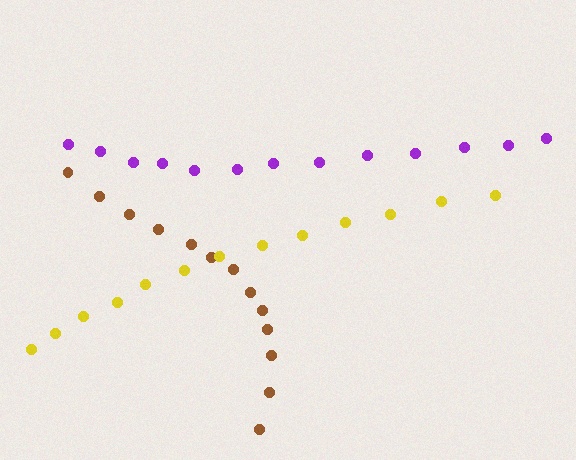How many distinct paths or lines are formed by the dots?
There are 3 distinct paths.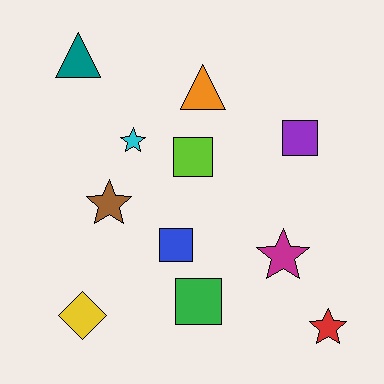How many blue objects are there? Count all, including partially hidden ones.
There is 1 blue object.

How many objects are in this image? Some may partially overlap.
There are 11 objects.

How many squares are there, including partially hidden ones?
There are 4 squares.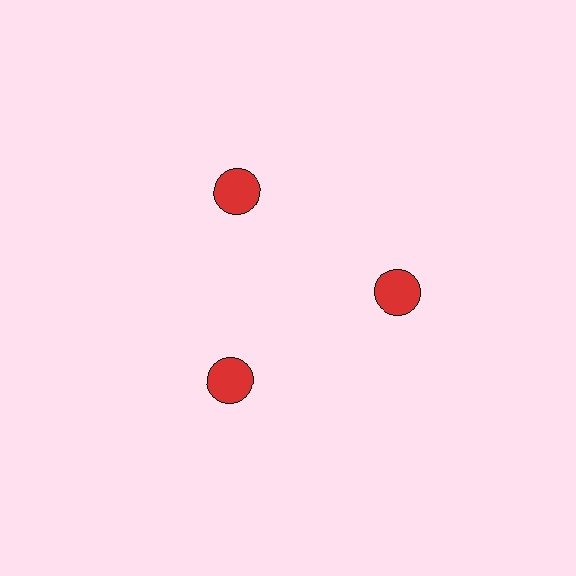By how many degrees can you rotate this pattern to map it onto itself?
The pattern maps onto itself every 120 degrees of rotation.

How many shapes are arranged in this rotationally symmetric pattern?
There are 3 shapes, arranged in 3 groups of 1.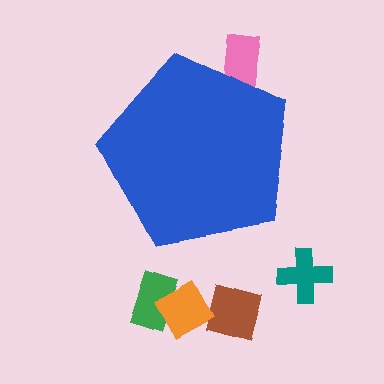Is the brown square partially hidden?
No, the brown square is fully visible.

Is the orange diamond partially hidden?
No, the orange diamond is fully visible.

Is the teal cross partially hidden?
No, the teal cross is fully visible.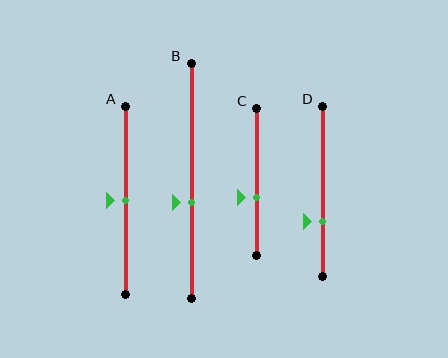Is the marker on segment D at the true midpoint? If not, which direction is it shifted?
No, the marker on segment D is shifted downward by about 17% of the segment length.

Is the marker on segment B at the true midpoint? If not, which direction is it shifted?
No, the marker on segment B is shifted downward by about 9% of the segment length.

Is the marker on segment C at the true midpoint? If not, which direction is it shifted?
No, the marker on segment C is shifted downward by about 11% of the segment length.